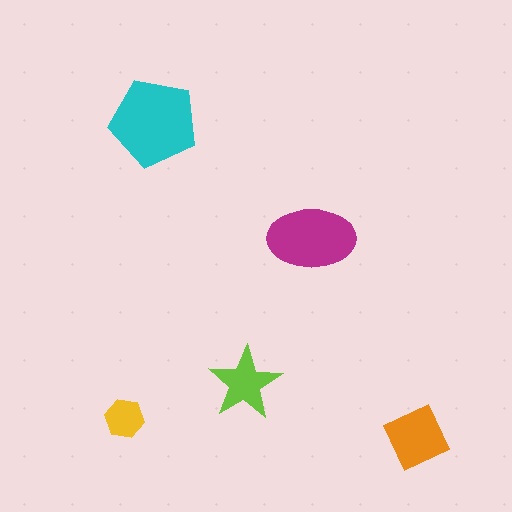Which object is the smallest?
The yellow hexagon.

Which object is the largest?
The cyan pentagon.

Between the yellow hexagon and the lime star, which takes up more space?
The lime star.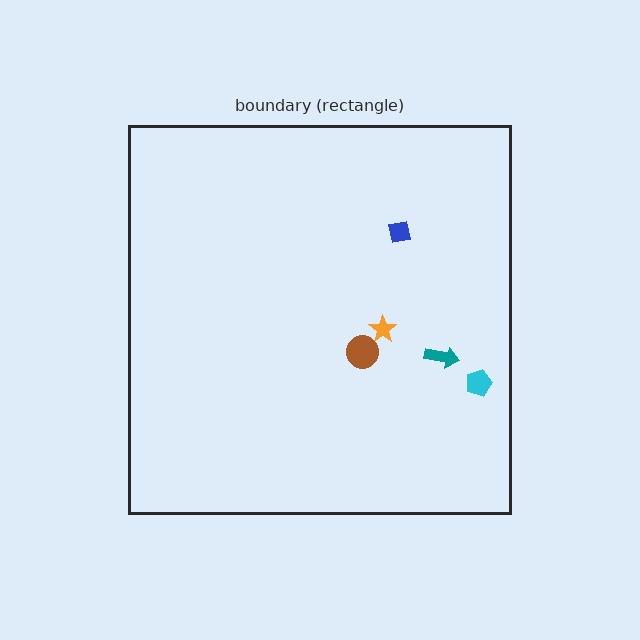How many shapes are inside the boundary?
5 inside, 0 outside.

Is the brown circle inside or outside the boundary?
Inside.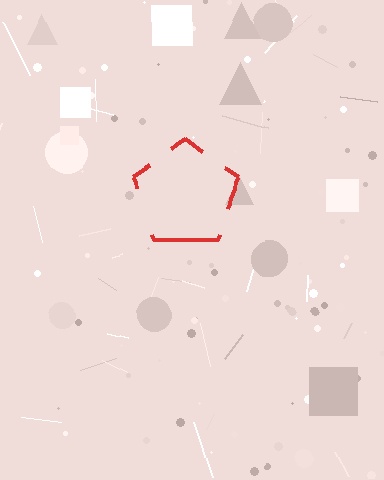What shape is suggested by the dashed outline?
The dashed outline suggests a pentagon.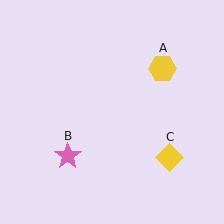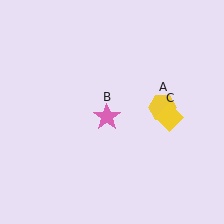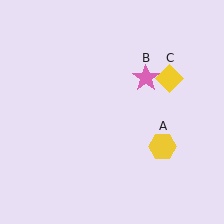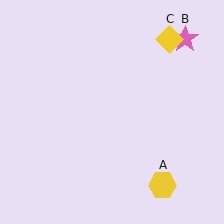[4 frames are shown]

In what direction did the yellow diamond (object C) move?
The yellow diamond (object C) moved up.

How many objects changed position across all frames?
3 objects changed position: yellow hexagon (object A), pink star (object B), yellow diamond (object C).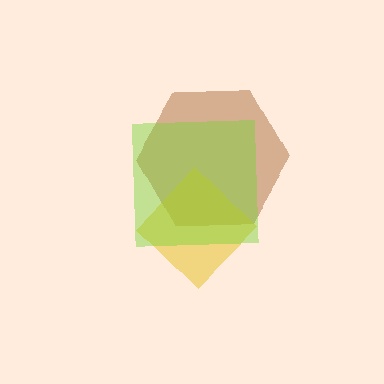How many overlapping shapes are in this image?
There are 3 overlapping shapes in the image.